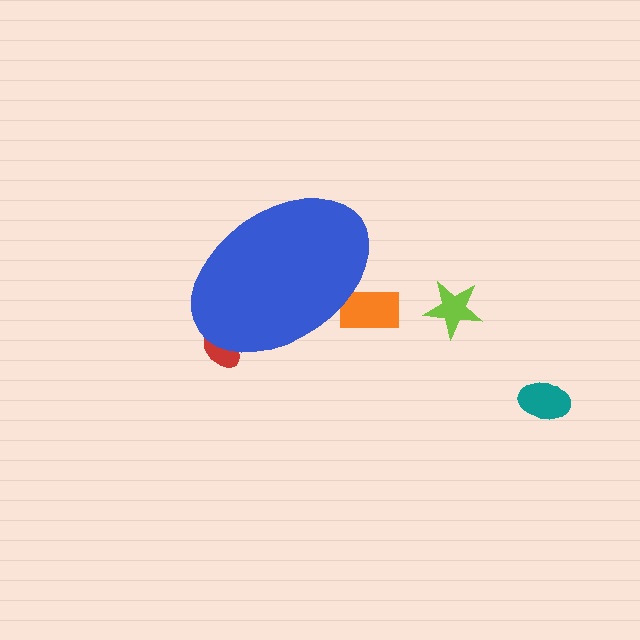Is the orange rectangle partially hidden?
Yes, the orange rectangle is partially hidden behind the blue ellipse.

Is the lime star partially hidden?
No, the lime star is fully visible.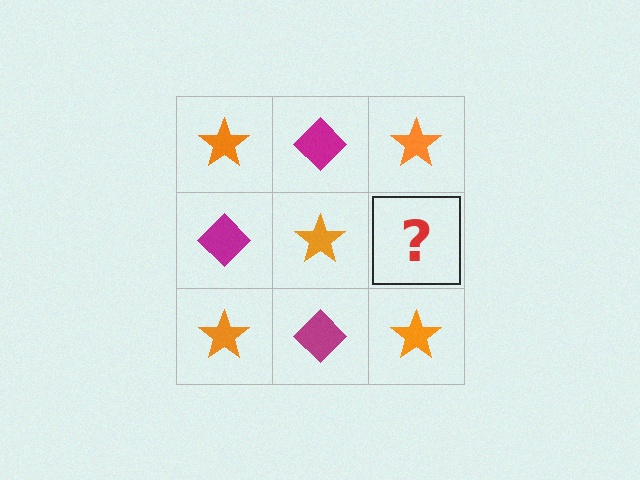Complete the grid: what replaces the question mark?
The question mark should be replaced with a magenta diamond.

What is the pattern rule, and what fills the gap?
The rule is that it alternates orange star and magenta diamond in a checkerboard pattern. The gap should be filled with a magenta diamond.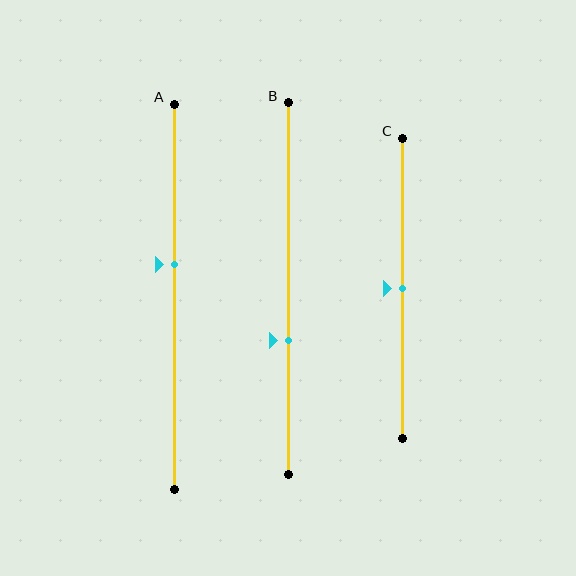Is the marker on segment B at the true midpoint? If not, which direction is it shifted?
No, the marker on segment B is shifted downward by about 14% of the segment length.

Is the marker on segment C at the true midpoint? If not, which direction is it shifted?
Yes, the marker on segment C is at the true midpoint.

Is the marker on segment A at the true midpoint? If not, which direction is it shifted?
No, the marker on segment A is shifted upward by about 8% of the segment length.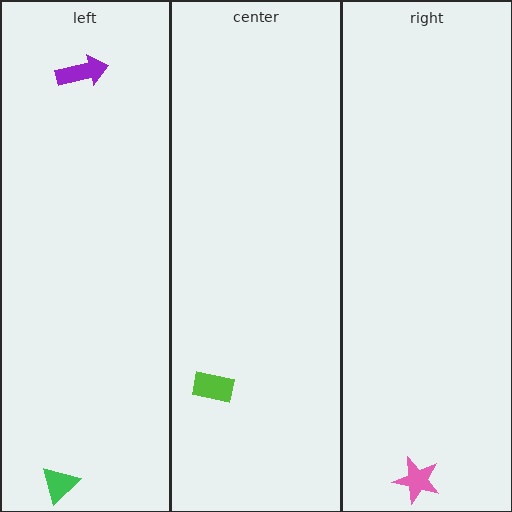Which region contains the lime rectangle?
The center region.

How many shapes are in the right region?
1.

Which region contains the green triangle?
The left region.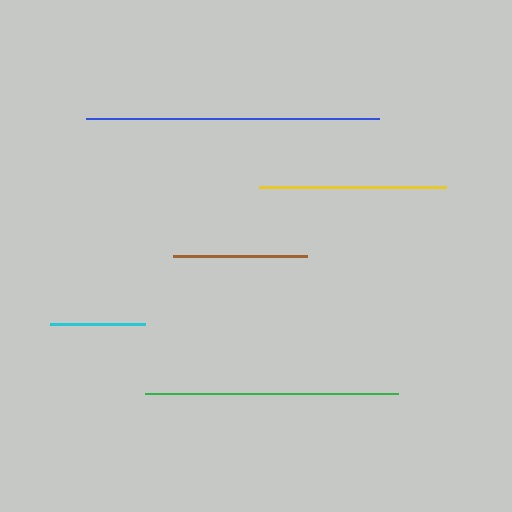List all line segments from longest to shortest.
From longest to shortest: blue, green, yellow, brown, cyan.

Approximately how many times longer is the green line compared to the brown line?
The green line is approximately 1.9 times the length of the brown line.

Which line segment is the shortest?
The cyan line is the shortest at approximately 95 pixels.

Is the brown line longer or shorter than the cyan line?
The brown line is longer than the cyan line.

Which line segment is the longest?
The blue line is the longest at approximately 294 pixels.